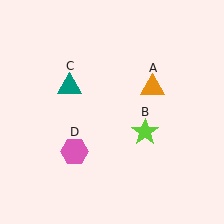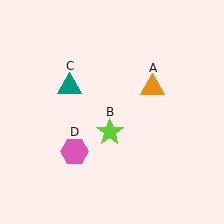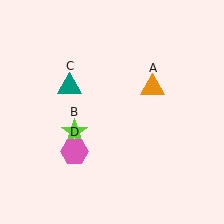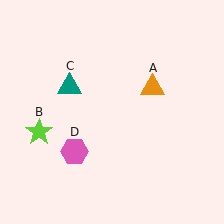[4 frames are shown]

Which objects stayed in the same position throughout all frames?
Orange triangle (object A) and teal triangle (object C) and pink hexagon (object D) remained stationary.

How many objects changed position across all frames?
1 object changed position: lime star (object B).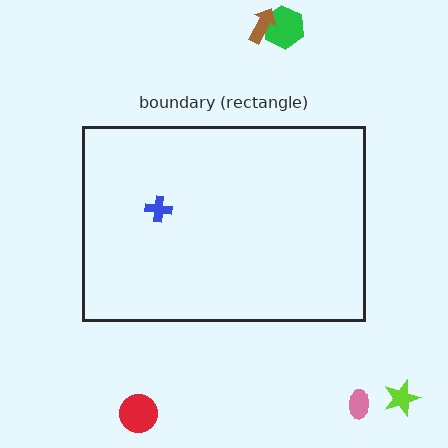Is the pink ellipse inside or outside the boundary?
Outside.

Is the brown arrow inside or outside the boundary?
Outside.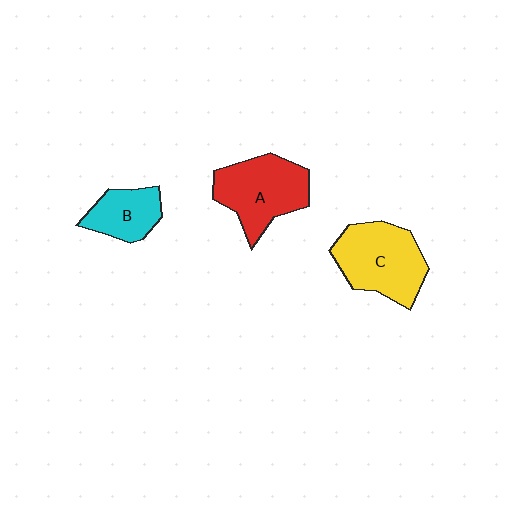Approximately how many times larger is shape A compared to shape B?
Approximately 1.7 times.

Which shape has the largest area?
Shape C (yellow).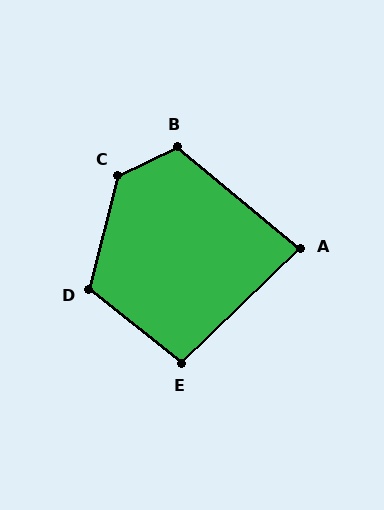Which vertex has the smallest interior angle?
A, at approximately 83 degrees.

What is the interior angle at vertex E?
Approximately 97 degrees (obtuse).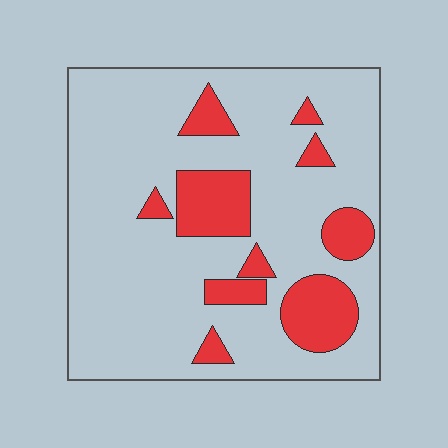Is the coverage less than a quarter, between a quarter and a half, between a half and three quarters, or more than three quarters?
Less than a quarter.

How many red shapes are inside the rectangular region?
10.